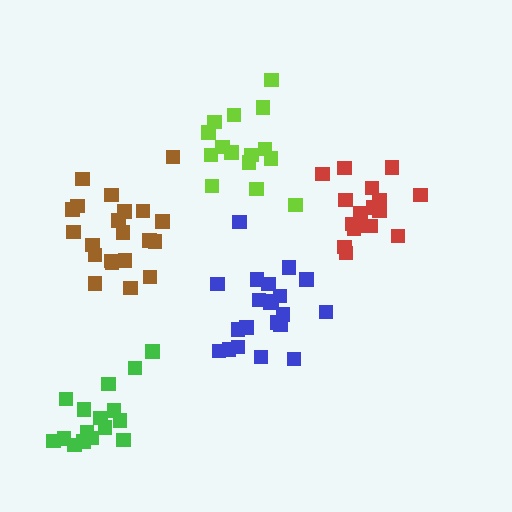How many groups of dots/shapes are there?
There are 5 groups.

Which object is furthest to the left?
The green cluster is leftmost.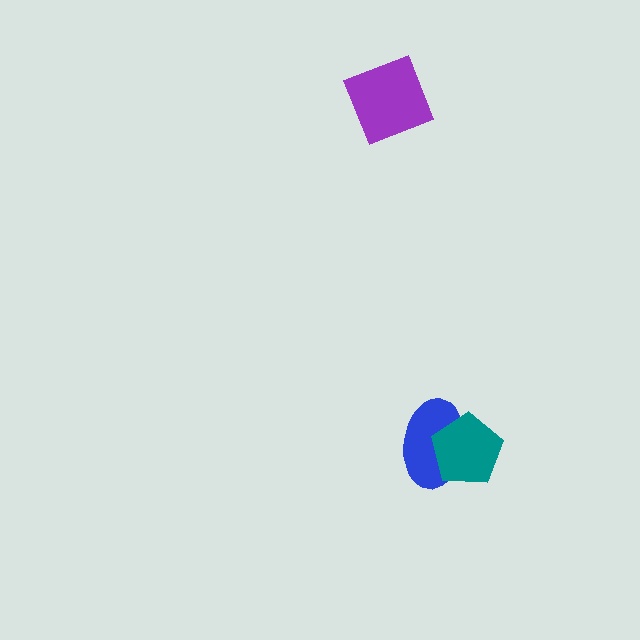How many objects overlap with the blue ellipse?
1 object overlaps with the blue ellipse.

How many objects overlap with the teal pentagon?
1 object overlaps with the teal pentagon.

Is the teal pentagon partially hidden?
No, no other shape covers it.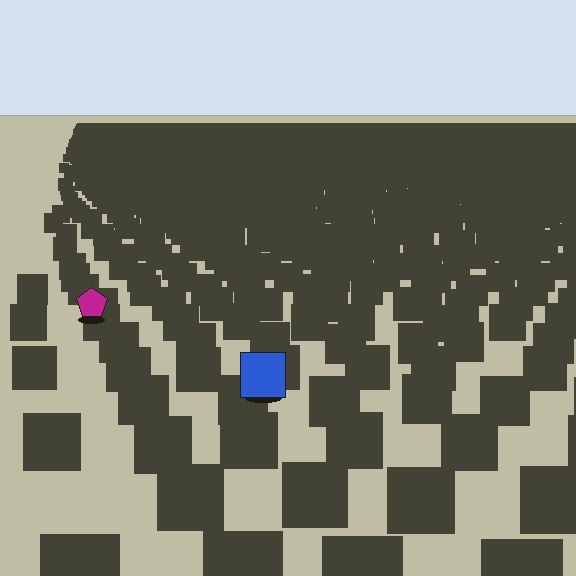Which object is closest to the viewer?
The blue square is closest. The texture marks near it are larger and more spread out.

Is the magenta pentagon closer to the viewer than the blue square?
No. The blue square is closer — you can tell from the texture gradient: the ground texture is coarser near it.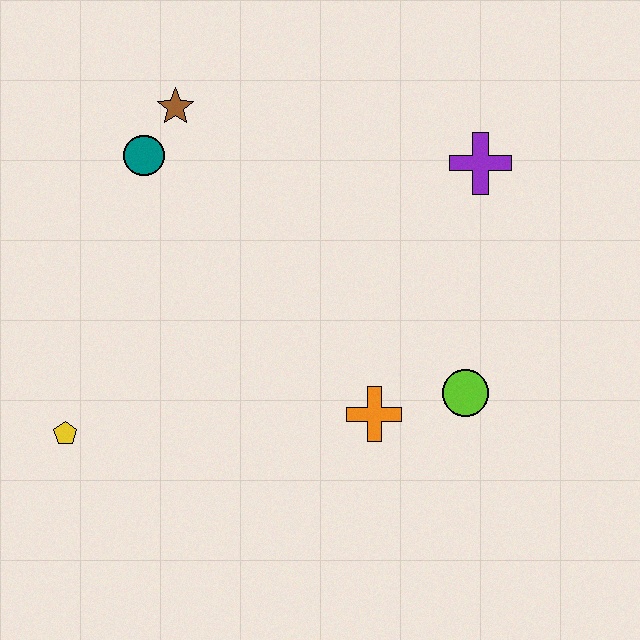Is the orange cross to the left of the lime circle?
Yes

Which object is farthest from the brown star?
The lime circle is farthest from the brown star.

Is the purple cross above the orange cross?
Yes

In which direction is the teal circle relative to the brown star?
The teal circle is below the brown star.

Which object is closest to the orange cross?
The lime circle is closest to the orange cross.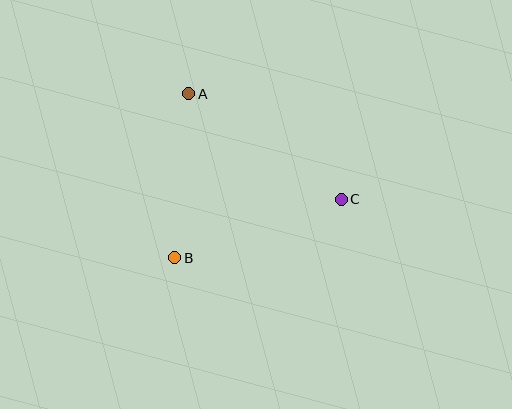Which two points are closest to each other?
Points A and B are closest to each other.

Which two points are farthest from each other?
Points A and C are farthest from each other.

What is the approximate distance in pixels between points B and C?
The distance between B and C is approximately 176 pixels.